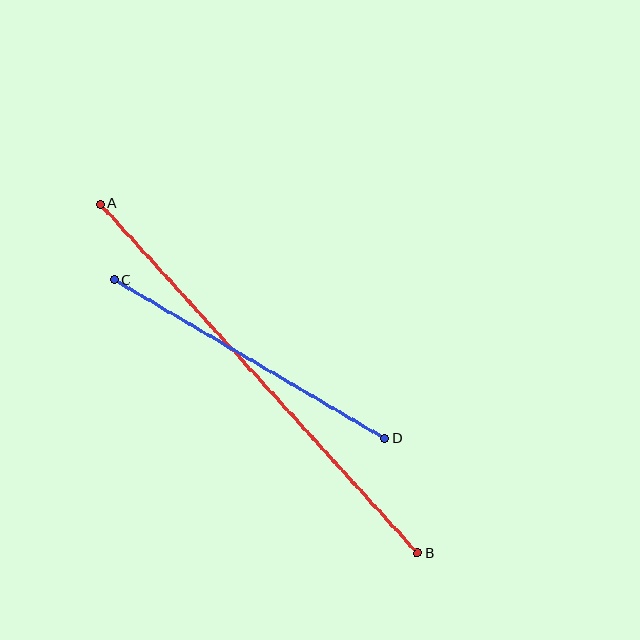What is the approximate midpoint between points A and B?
The midpoint is at approximately (259, 379) pixels.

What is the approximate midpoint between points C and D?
The midpoint is at approximately (249, 359) pixels.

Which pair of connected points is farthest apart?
Points A and B are farthest apart.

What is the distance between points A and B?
The distance is approximately 472 pixels.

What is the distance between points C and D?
The distance is approximately 314 pixels.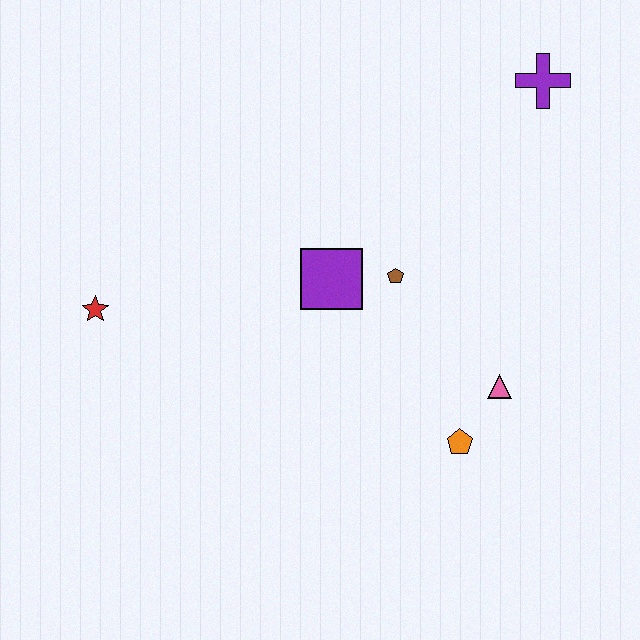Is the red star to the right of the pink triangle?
No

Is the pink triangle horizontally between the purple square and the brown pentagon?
No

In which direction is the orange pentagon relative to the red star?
The orange pentagon is to the right of the red star.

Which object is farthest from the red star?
The purple cross is farthest from the red star.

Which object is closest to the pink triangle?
The orange pentagon is closest to the pink triangle.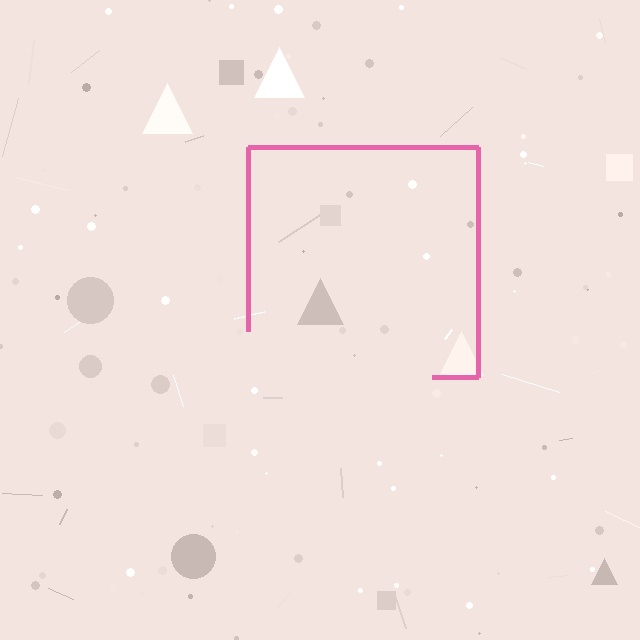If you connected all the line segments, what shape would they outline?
They would outline a square.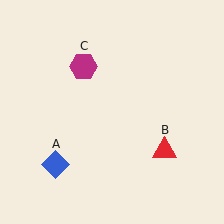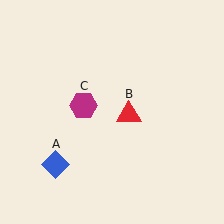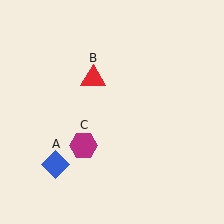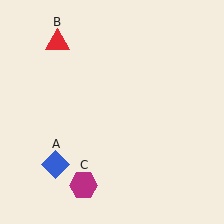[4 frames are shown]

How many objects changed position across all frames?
2 objects changed position: red triangle (object B), magenta hexagon (object C).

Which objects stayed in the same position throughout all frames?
Blue diamond (object A) remained stationary.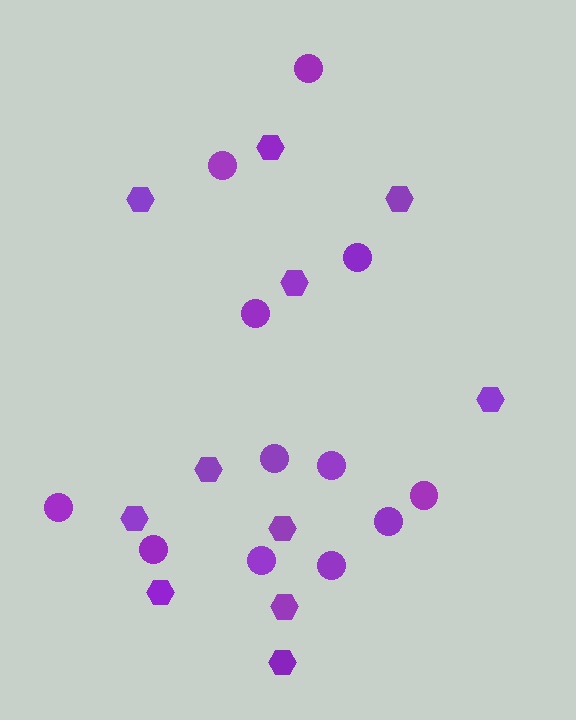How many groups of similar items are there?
There are 2 groups: one group of hexagons (11) and one group of circles (12).